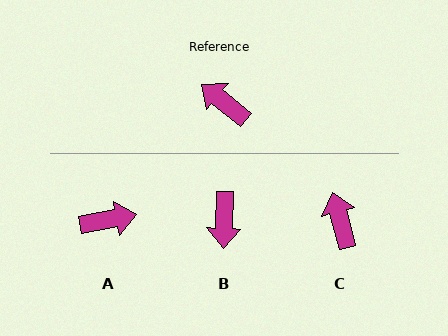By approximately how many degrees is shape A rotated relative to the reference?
Approximately 131 degrees clockwise.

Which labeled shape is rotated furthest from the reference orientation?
A, about 131 degrees away.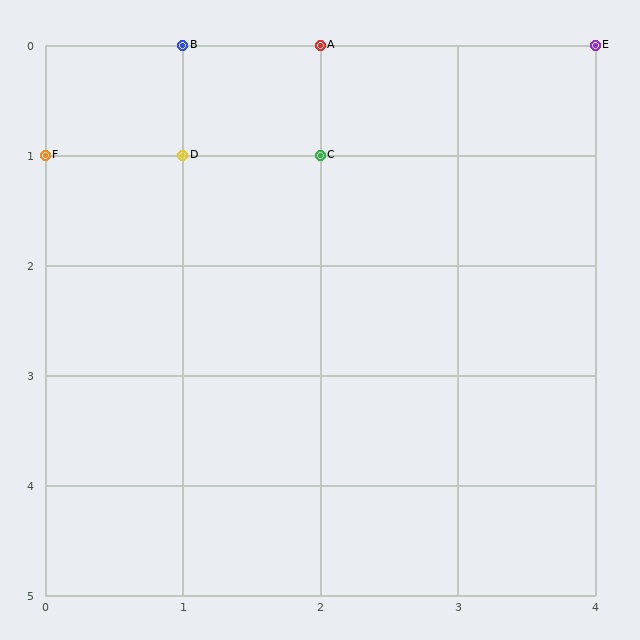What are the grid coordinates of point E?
Point E is at grid coordinates (4, 0).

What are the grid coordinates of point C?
Point C is at grid coordinates (2, 1).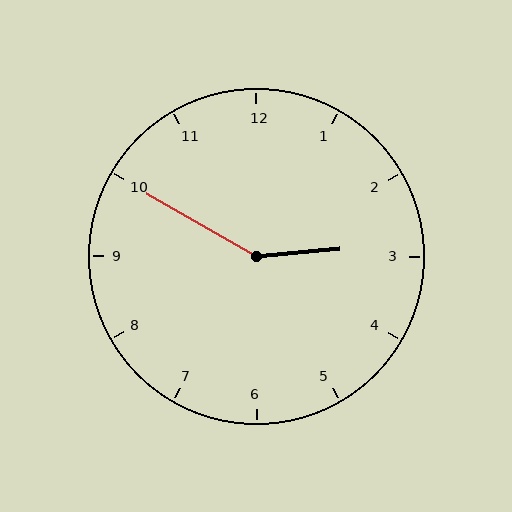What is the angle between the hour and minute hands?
Approximately 145 degrees.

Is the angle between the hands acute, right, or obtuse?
It is obtuse.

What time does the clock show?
2:50.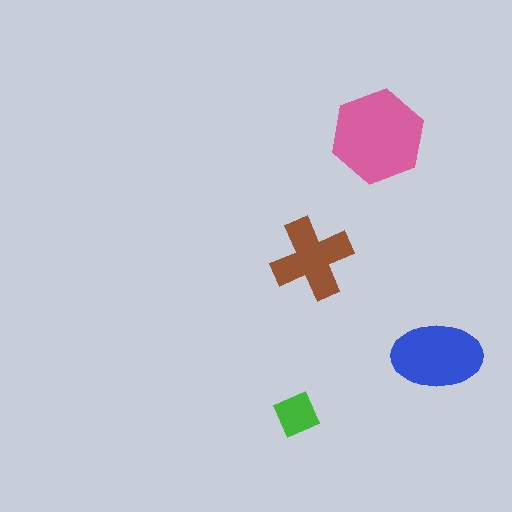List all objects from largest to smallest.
The pink hexagon, the blue ellipse, the brown cross, the green diamond.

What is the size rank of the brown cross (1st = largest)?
3rd.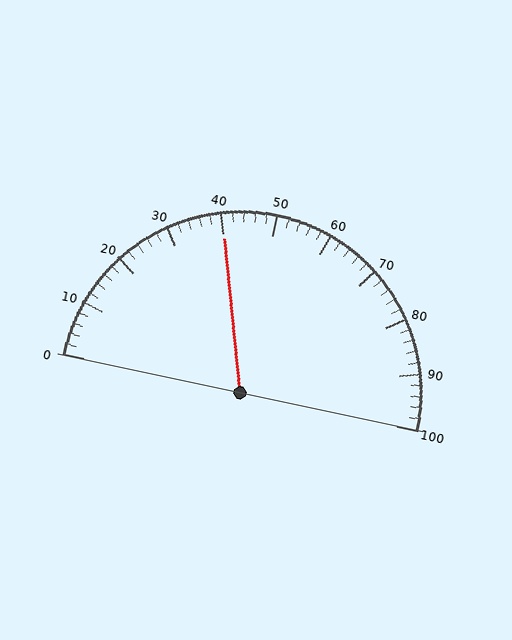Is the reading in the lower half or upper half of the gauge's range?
The reading is in the lower half of the range (0 to 100).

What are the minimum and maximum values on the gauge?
The gauge ranges from 0 to 100.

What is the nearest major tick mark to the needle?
The nearest major tick mark is 40.